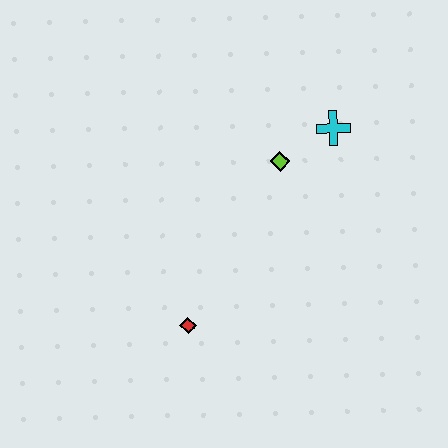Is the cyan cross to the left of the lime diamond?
No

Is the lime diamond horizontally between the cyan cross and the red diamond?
Yes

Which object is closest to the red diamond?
The lime diamond is closest to the red diamond.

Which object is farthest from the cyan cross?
The red diamond is farthest from the cyan cross.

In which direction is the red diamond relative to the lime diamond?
The red diamond is below the lime diamond.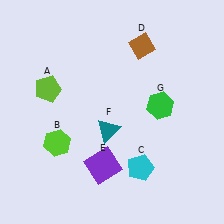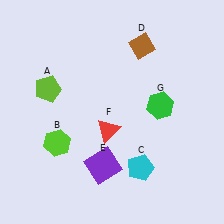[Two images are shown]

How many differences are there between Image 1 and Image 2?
There is 1 difference between the two images.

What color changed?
The triangle (F) changed from teal in Image 1 to red in Image 2.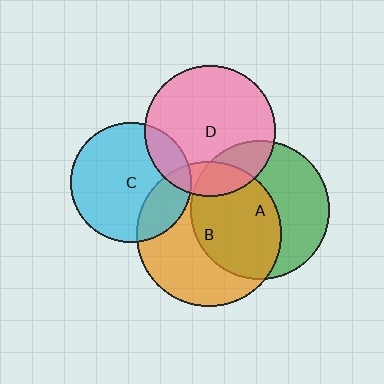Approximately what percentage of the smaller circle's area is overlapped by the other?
Approximately 15%.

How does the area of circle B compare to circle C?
Approximately 1.5 times.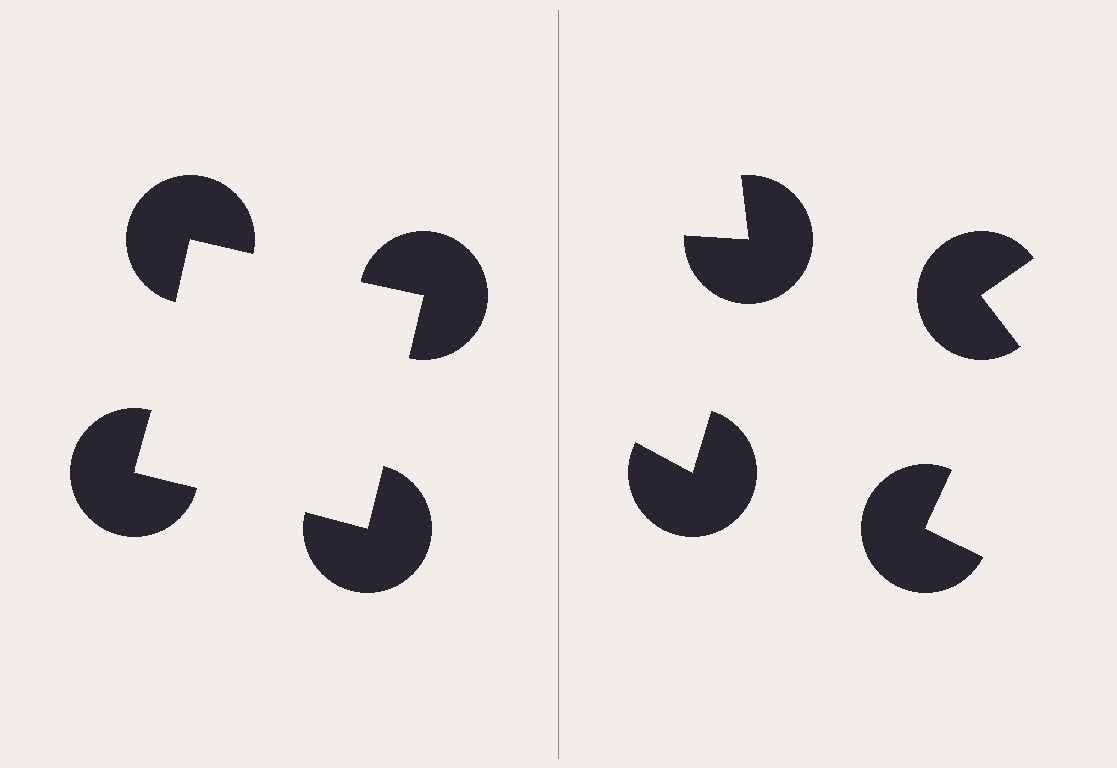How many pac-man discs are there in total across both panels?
8 — 4 on each side.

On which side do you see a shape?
An illusory square appears on the left side. On the right side the wedge cuts are rotated, so no coherent shape forms.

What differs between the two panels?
The pac-man discs are positioned identically on both sides; only the wedge orientations differ. On the left they align to a square; on the right they are misaligned.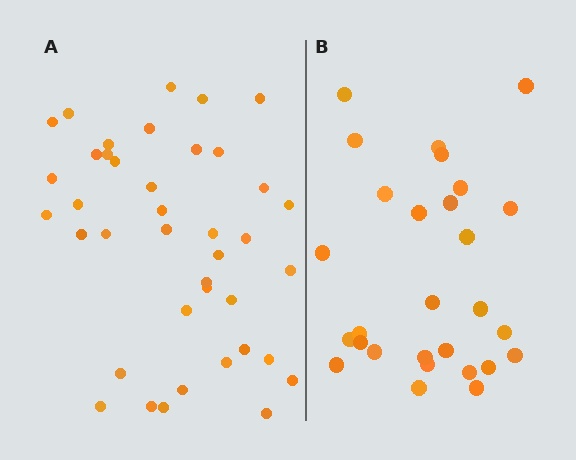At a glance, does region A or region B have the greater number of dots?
Region A (the left region) has more dots.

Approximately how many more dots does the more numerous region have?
Region A has roughly 12 or so more dots than region B.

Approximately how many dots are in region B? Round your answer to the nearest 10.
About 30 dots. (The exact count is 28, which rounds to 30.)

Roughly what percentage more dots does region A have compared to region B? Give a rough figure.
About 45% more.